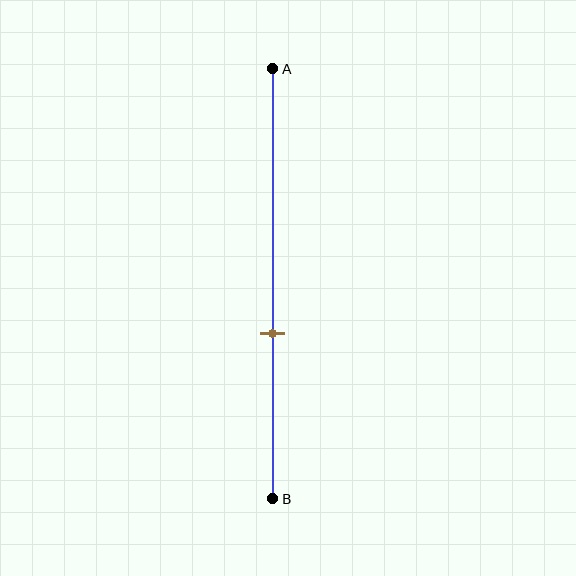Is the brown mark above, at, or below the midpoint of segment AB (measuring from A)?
The brown mark is below the midpoint of segment AB.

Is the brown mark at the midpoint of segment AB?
No, the mark is at about 60% from A, not at the 50% midpoint.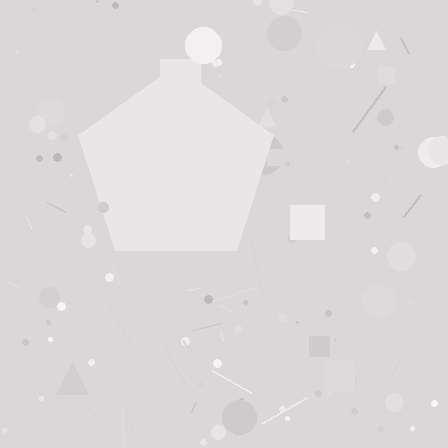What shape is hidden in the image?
A pentagon is hidden in the image.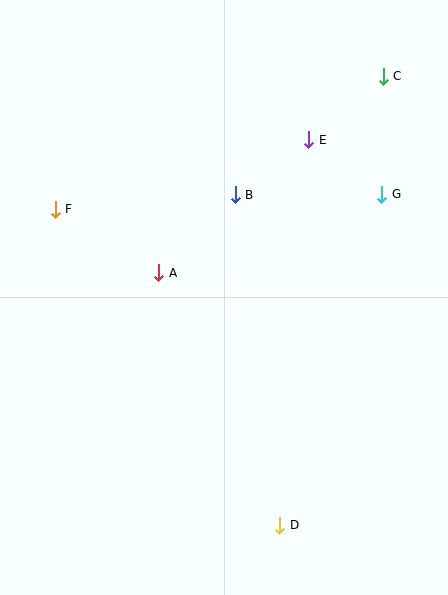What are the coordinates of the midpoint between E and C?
The midpoint between E and C is at (346, 108).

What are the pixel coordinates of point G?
Point G is at (382, 194).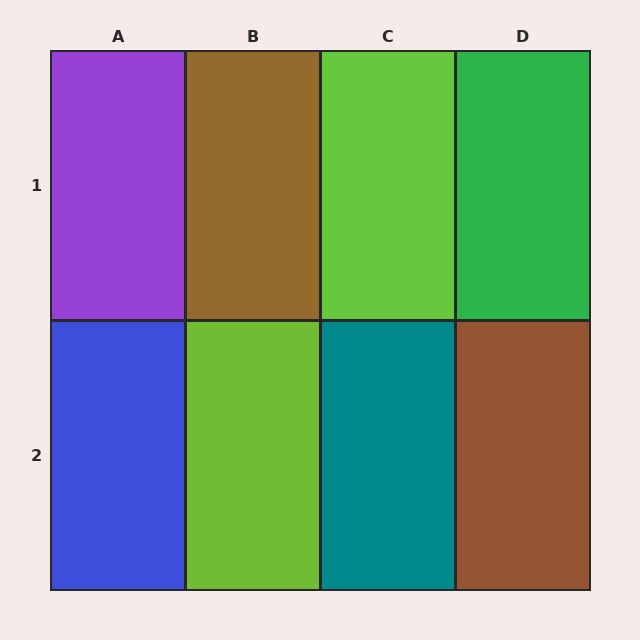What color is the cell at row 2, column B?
Lime.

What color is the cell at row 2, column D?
Brown.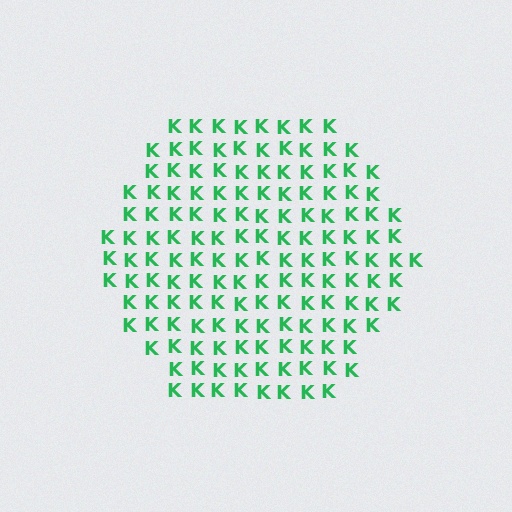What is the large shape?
The large shape is a hexagon.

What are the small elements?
The small elements are letter K's.